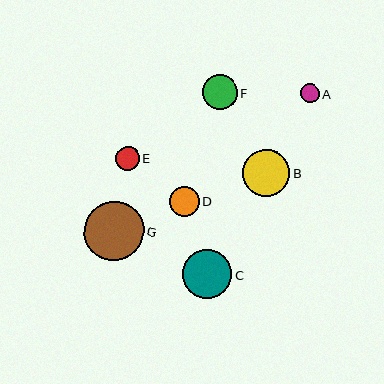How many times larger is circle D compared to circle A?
Circle D is approximately 1.7 times the size of circle A.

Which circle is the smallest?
Circle A is the smallest with a size of approximately 18 pixels.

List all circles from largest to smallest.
From largest to smallest: G, C, B, F, D, E, A.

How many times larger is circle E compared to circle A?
Circle E is approximately 1.3 times the size of circle A.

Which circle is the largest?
Circle G is the largest with a size of approximately 59 pixels.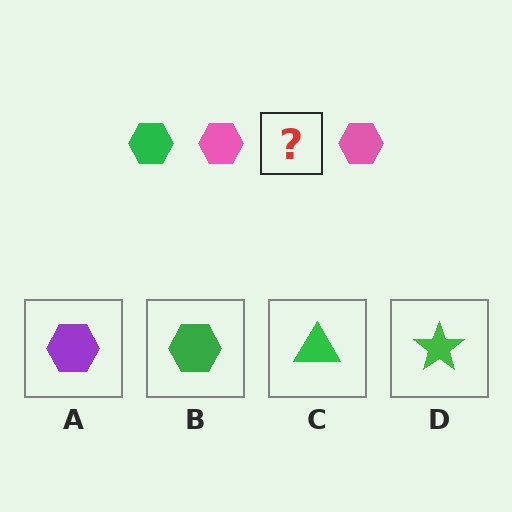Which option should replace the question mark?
Option B.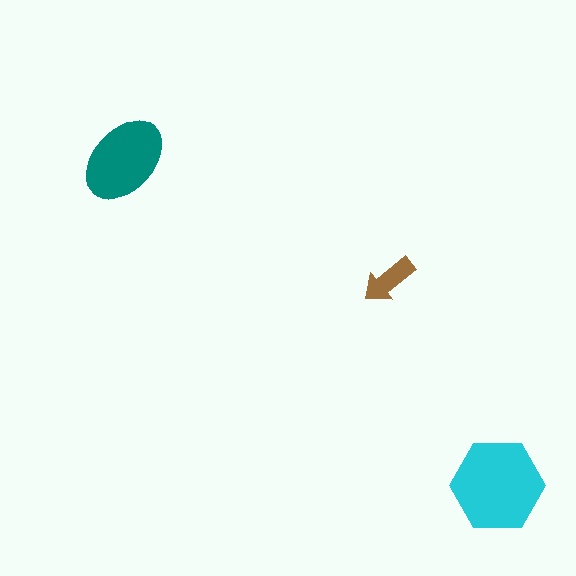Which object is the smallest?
The brown arrow.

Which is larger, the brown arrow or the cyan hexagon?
The cyan hexagon.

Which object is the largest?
The cyan hexagon.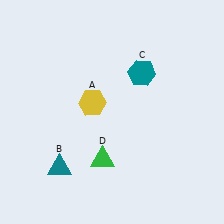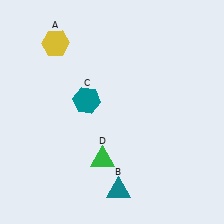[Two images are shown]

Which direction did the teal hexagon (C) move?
The teal hexagon (C) moved left.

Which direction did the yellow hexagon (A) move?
The yellow hexagon (A) moved up.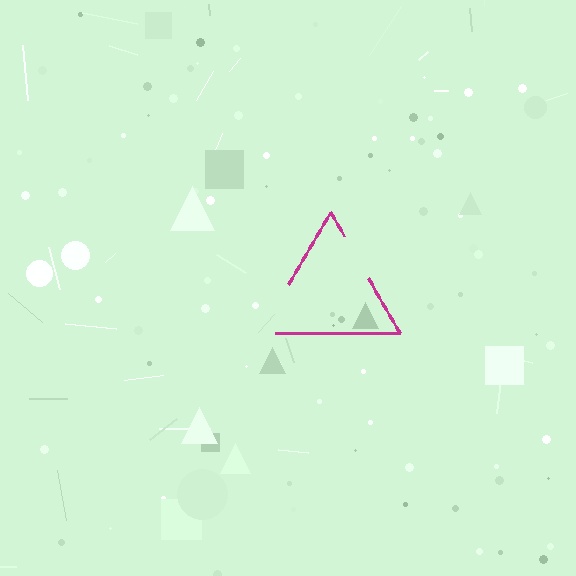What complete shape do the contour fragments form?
The contour fragments form a triangle.